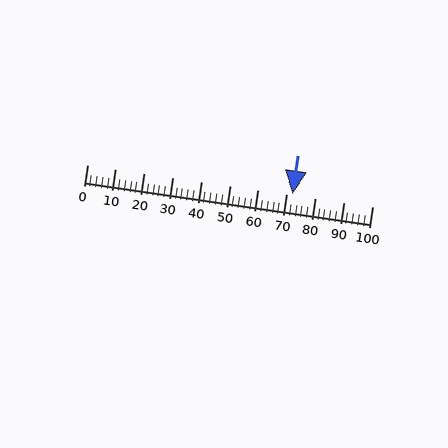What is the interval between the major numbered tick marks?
The major tick marks are spaced 10 units apart.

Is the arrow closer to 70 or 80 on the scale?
The arrow is closer to 70.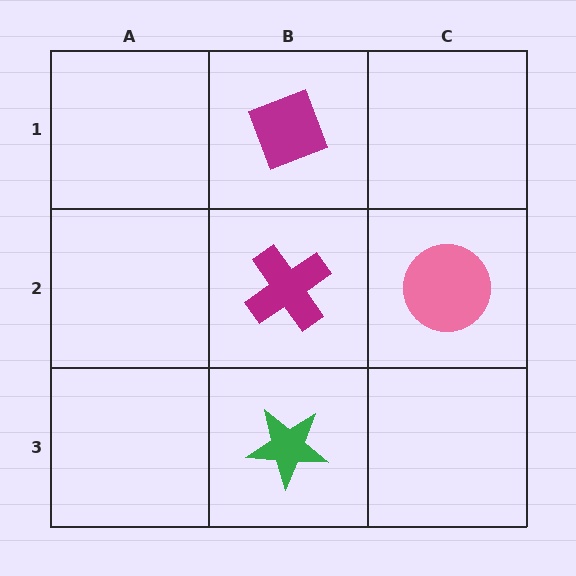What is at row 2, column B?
A magenta cross.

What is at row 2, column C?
A pink circle.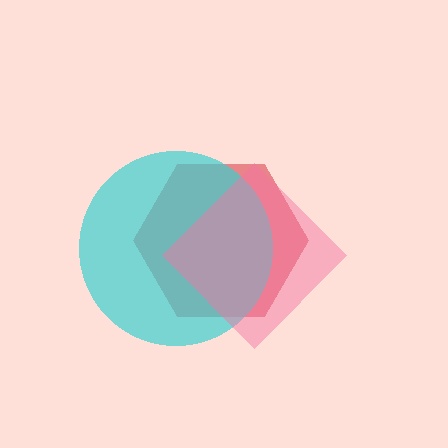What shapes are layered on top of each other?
The layered shapes are: a red hexagon, a cyan circle, a pink diamond.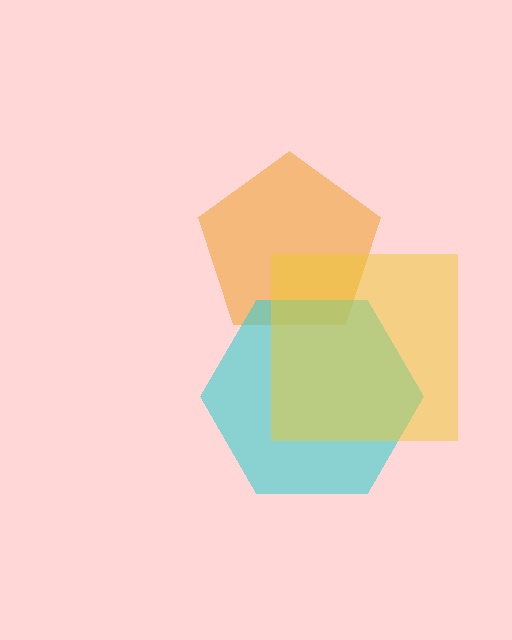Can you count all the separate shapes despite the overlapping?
Yes, there are 3 separate shapes.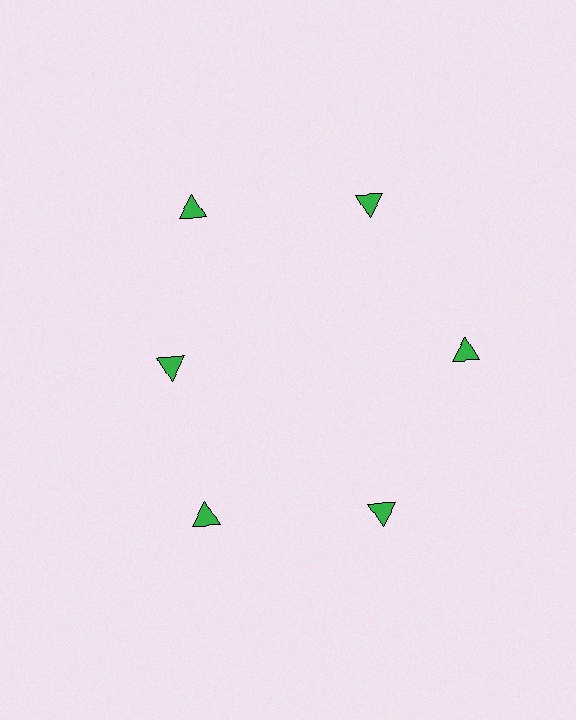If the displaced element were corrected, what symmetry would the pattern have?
It would have 6-fold rotational symmetry — the pattern would map onto itself every 60 degrees.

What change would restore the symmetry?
The symmetry would be restored by moving it outward, back onto the ring so that all 6 triangles sit at equal angles and equal distance from the center.